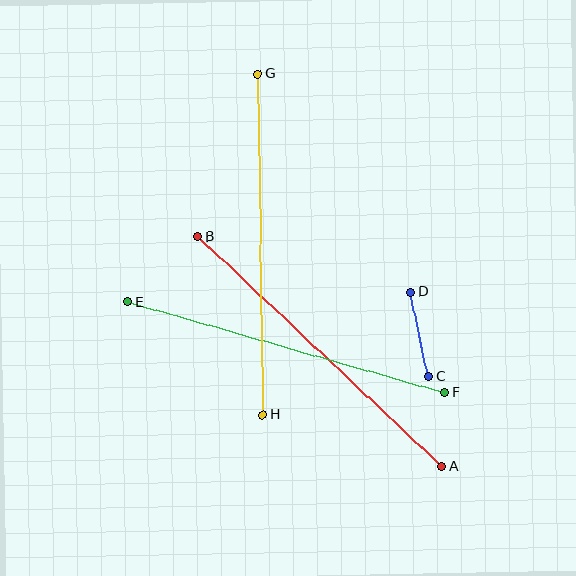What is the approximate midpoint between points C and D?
The midpoint is at approximately (420, 334) pixels.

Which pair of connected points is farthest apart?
Points G and H are farthest apart.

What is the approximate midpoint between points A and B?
The midpoint is at approximately (320, 352) pixels.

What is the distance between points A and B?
The distance is approximately 336 pixels.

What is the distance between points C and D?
The distance is approximately 87 pixels.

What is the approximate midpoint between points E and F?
The midpoint is at approximately (287, 347) pixels.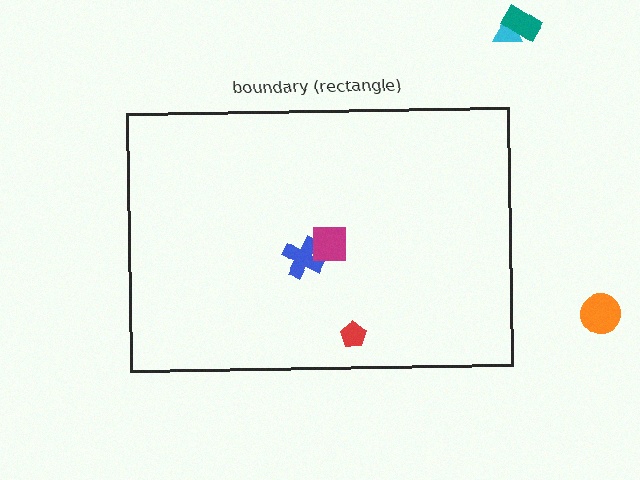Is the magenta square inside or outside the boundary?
Inside.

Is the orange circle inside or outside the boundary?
Outside.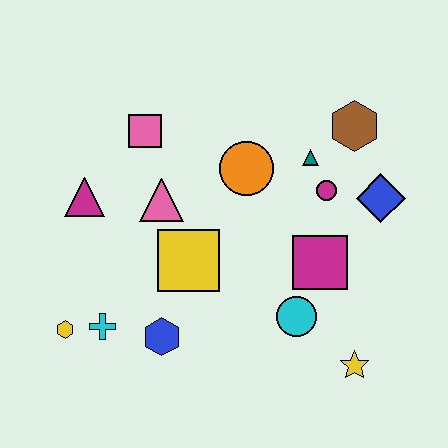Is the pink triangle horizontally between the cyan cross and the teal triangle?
Yes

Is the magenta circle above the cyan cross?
Yes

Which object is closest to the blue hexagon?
The cyan cross is closest to the blue hexagon.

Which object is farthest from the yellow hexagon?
The brown hexagon is farthest from the yellow hexagon.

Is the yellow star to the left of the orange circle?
No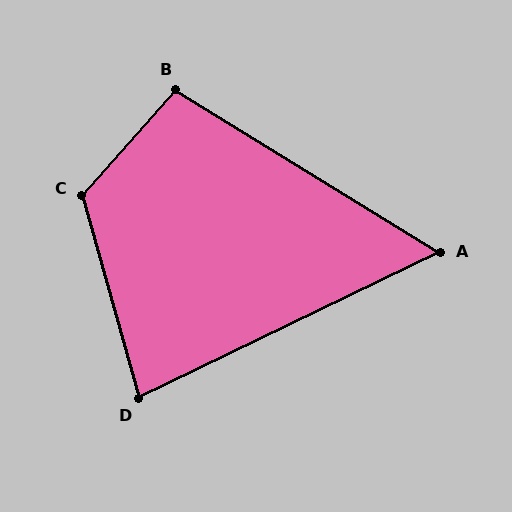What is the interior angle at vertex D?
Approximately 80 degrees (acute).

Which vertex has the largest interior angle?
C, at approximately 123 degrees.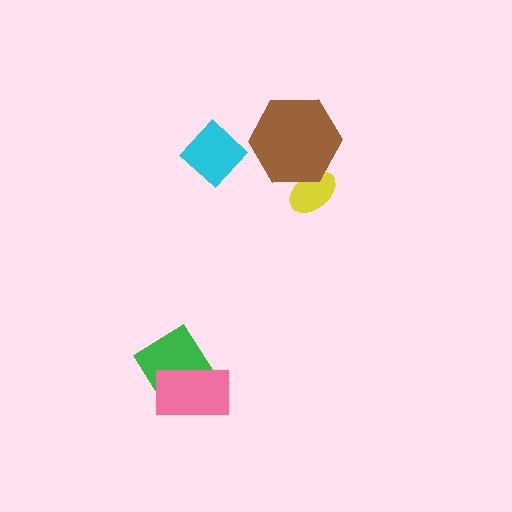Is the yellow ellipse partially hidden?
Yes, it is partially covered by another shape.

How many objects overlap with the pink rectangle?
1 object overlaps with the pink rectangle.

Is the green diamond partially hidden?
Yes, it is partially covered by another shape.